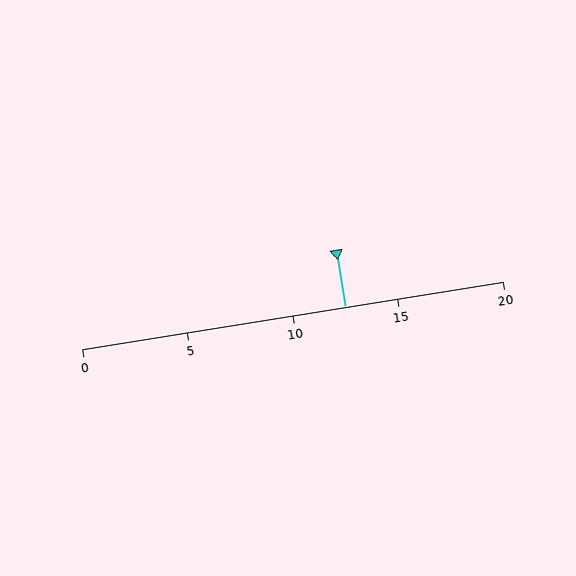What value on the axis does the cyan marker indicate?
The marker indicates approximately 12.5.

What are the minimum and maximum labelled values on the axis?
The axis runs from 0 to 20.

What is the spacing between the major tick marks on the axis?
The major ticks are spaced 5 apart.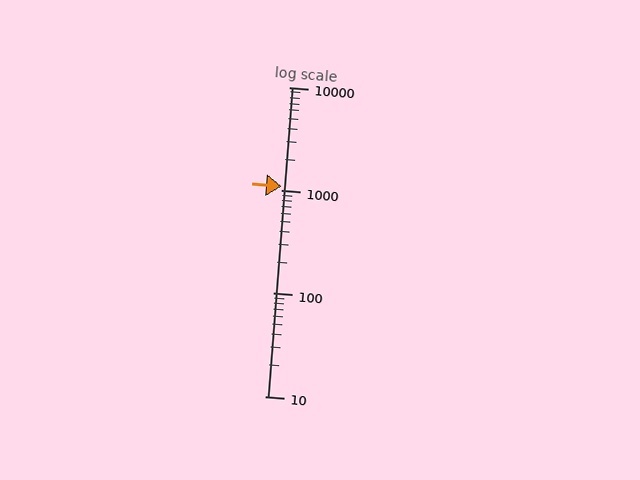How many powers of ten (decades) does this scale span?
The scale spans 3 decades, from 10 to 10000.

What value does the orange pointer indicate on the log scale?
The pointer indicates approximately 1100.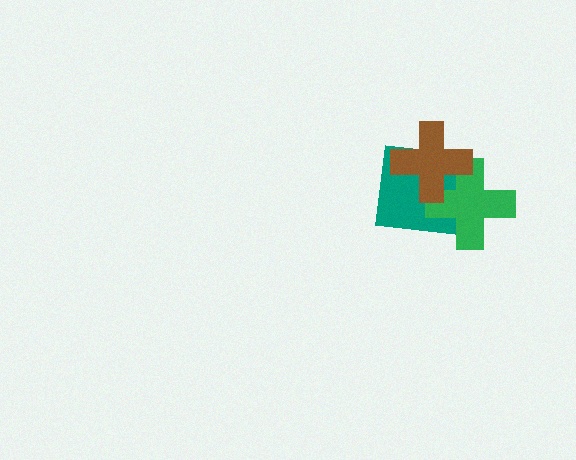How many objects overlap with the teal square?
2 objects overlap with the teal square.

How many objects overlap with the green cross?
2 objects overlap with the green cross.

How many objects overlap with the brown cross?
2 objects overlap with the brown cross.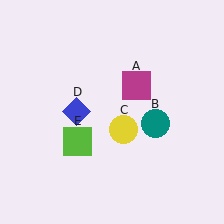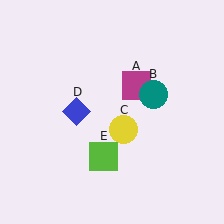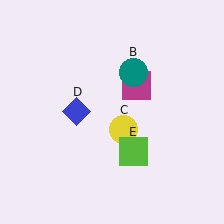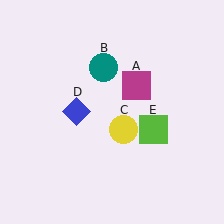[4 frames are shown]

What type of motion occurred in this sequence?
The teal circle (object B), lime square (object E) rotated counterclockwise around the center of the scene.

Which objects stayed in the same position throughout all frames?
Magenta square (object A) and yellow circle (object C) and blue diamond (object D) remained stationary.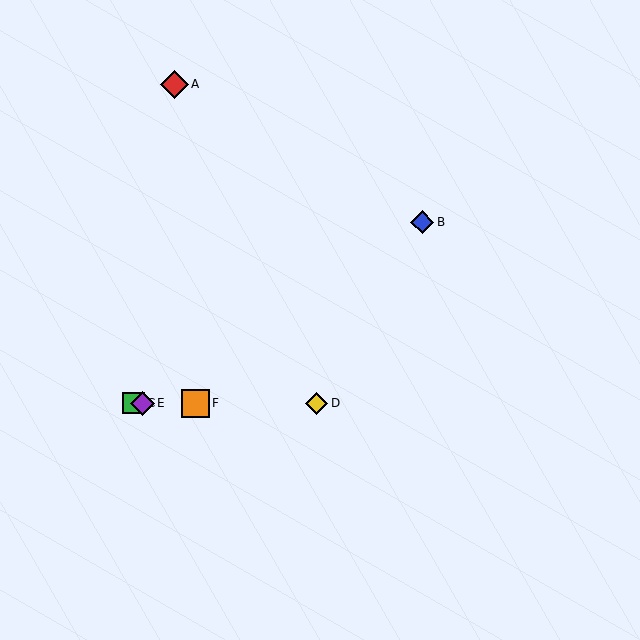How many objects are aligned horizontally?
4 objects (C, D, E, F) are aligned horizontally.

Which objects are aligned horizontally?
Objects C, D, E, F are aligned horizontally.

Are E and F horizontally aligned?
Yes, both are at y≈403.